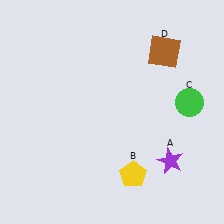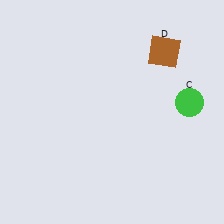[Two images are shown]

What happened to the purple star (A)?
The purple star (A) was removed in Image 2. It was in the bottom-right area of Image 1.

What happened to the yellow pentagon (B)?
The yellow pentagon (B) was removed in Image 2. It was in the bottom-right area of Image 1.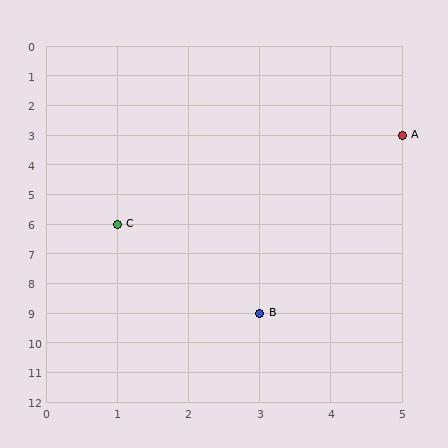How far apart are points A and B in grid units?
Points A and B are 2 columns and 6 rows apart (about 6.3 grid units diagonally).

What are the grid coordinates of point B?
Point B is at grid coordinates (3, 9).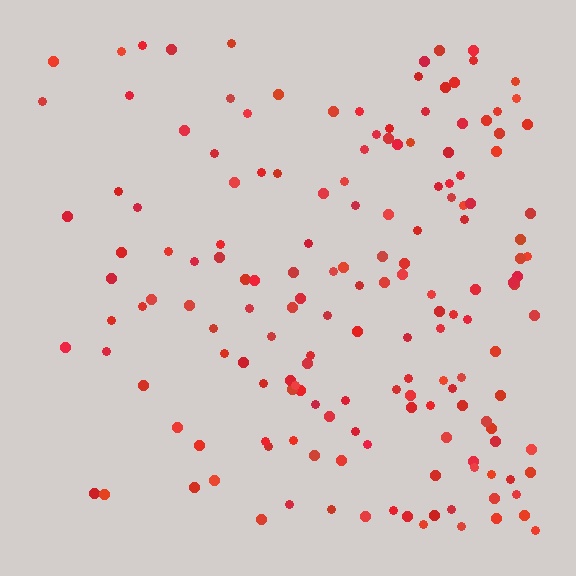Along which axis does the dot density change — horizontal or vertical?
Horizontal.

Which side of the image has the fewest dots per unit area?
The left.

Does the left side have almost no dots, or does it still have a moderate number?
Still a moderate number, just noticeably fewer than the right.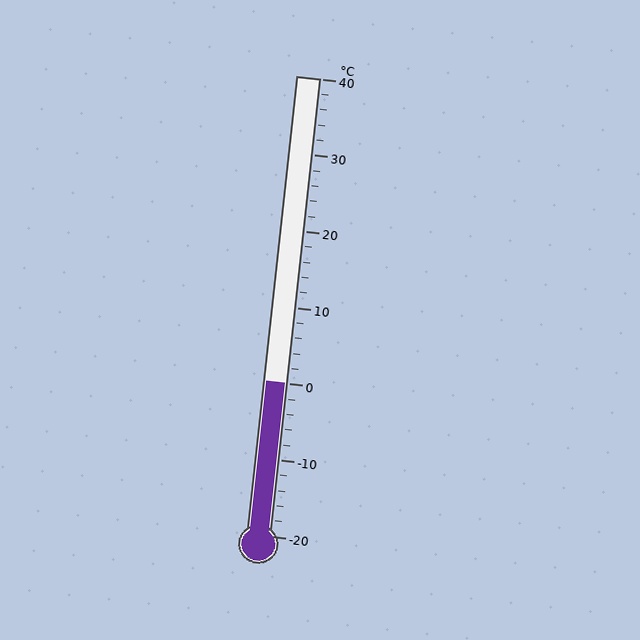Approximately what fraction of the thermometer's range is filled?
The thermometer is filled to approximately 35% of its range.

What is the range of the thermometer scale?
The thermometer scale ranges from -20°C to 40°C.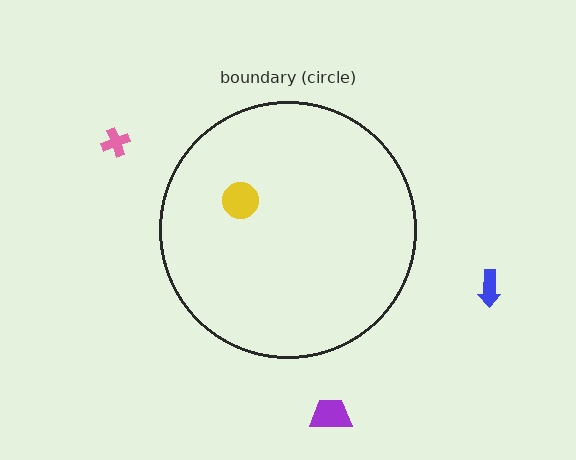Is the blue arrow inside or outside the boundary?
Outside.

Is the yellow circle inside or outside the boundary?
Inside.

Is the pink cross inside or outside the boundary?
Outside.